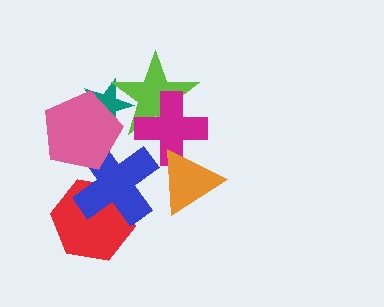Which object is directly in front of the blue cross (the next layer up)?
The pink pentagon is directly in front of the blue cross.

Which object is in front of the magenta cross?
The orange triangle is in front of the magenta cross.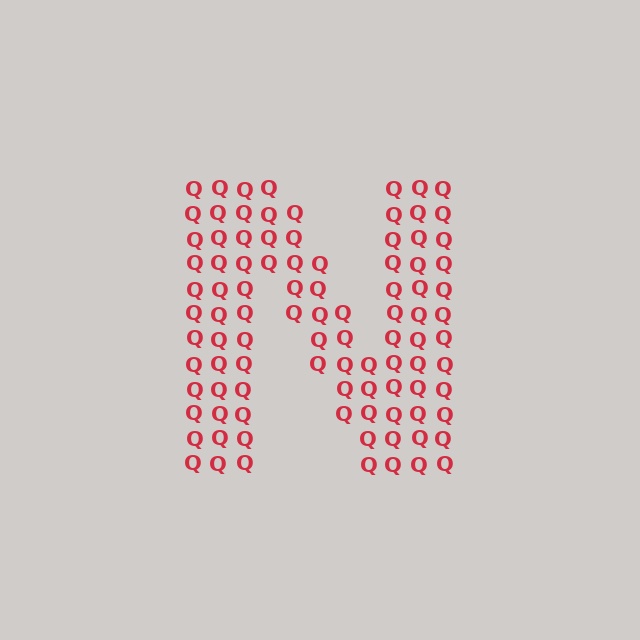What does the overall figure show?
The overall figure shows the letter N.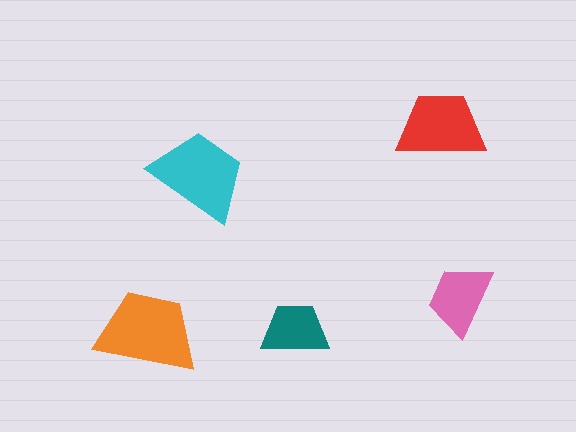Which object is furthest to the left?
The orange trapezoid is leftmost.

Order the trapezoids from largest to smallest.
the orange one, the cyan one, the red one, the pink one, the teal one.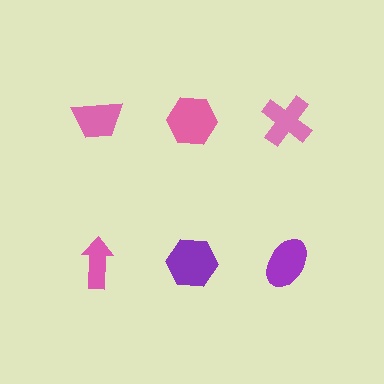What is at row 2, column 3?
A purple ellipse.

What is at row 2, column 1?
A pink arrow.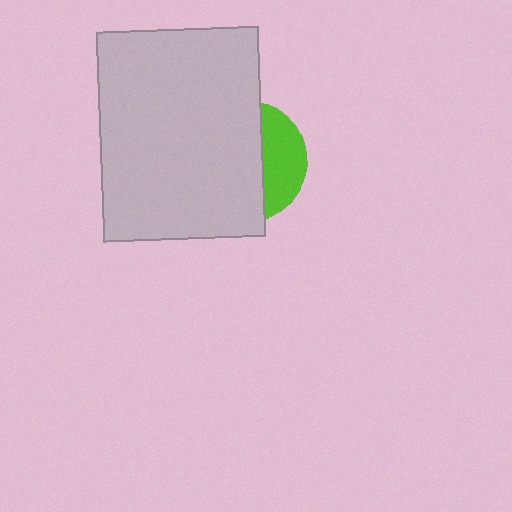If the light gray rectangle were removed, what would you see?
You would see the complete lime circle.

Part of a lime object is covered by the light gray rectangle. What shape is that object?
It is a circle.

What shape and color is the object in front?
The object in front is a light gray rectangle.